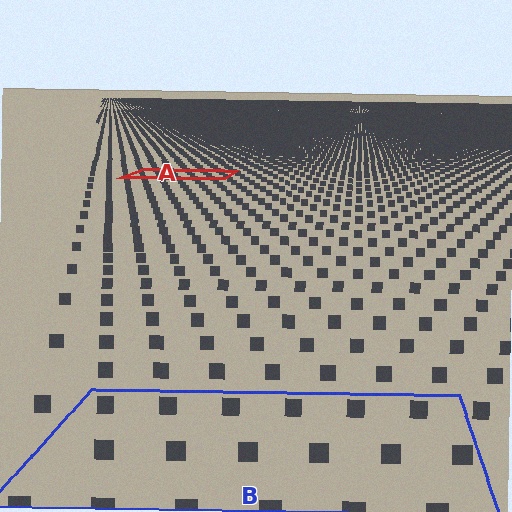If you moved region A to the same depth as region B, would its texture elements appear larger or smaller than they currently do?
They would appear larger. At a closer depth, the same texture elements are projected at a bigger on-screen size.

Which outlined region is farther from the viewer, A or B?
Region A is farther from the viewer — the texture elements inside it appear smaller and more densely packed.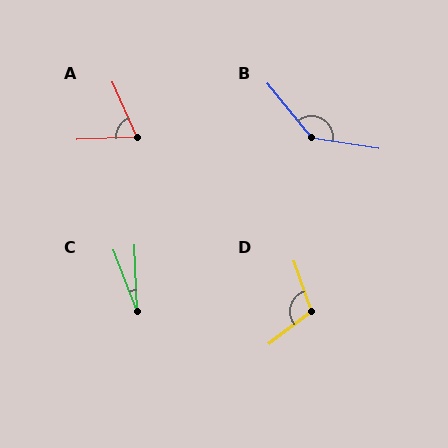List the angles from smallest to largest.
C (18°), A (69°), D (108°), B (138°).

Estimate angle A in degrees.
Approximately 69 degrees.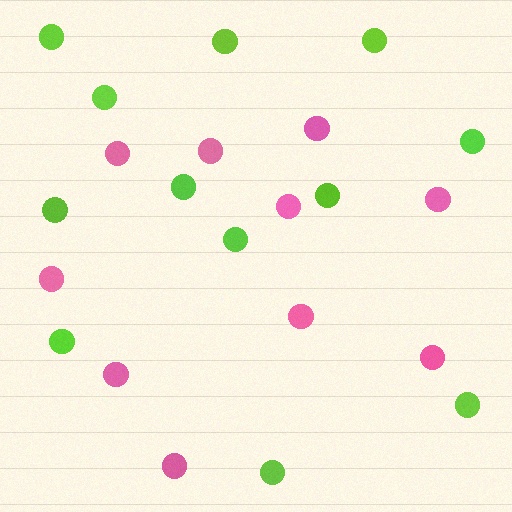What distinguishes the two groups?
There are 2 groups: one group of lime circles (12) and one group of pink circles (10).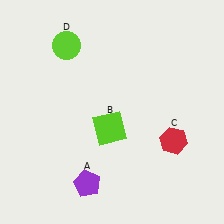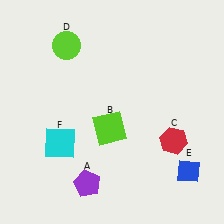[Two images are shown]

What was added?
A blue diamond (E), a cyan square (F) were added in Image 2.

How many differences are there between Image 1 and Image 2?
There are 2 differences between the two images.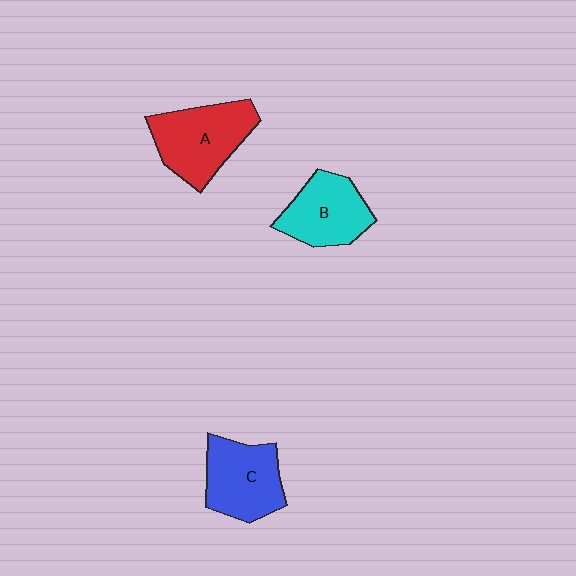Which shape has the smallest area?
Shape B (cyan).